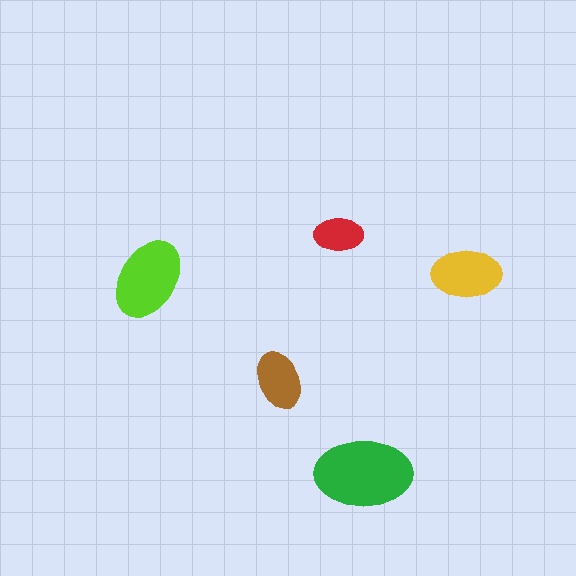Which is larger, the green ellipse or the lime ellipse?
The green one.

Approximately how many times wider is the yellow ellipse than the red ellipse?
About 1.5 times wider.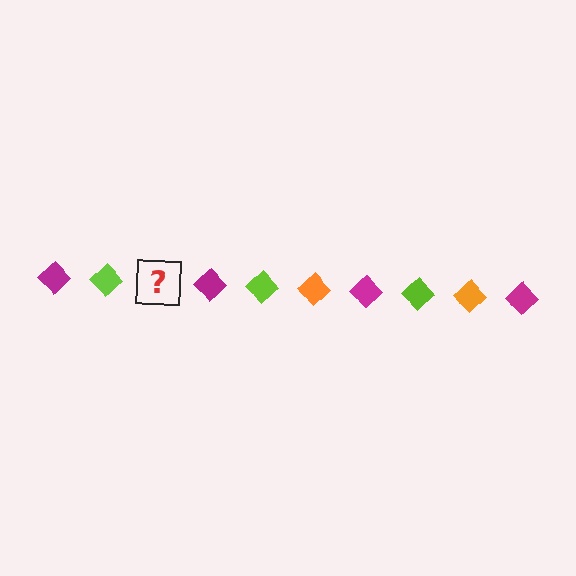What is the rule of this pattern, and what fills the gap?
The rule is that the pattern cycles through magenta, lime, orange diamonds. The gap should be filled with an orange diamond.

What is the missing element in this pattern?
The missing element is an orange diamond.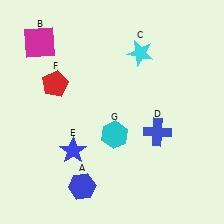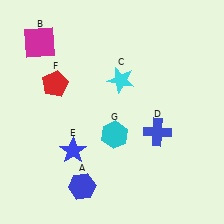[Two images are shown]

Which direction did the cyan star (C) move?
The cyan star (C) moved down.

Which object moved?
The cyan star (C) moved down.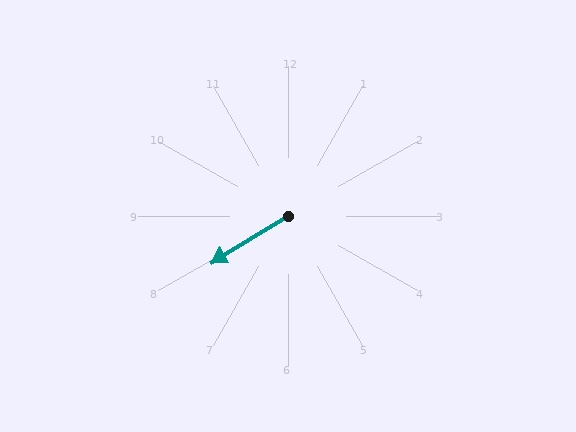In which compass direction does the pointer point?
Southwest.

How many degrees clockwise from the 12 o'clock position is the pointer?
Approximately 239 degrees.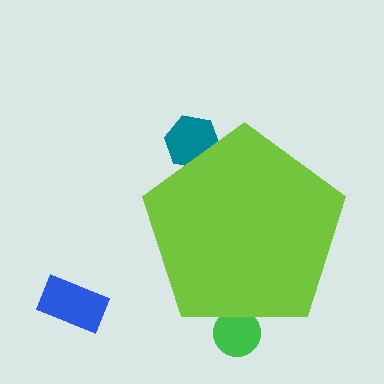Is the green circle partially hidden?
Yes, the green circle is partially hidden behind the lime pentagon.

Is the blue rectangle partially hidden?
No, the blue rectangle is fully visible.